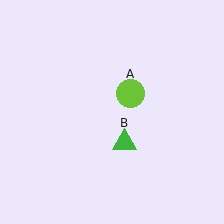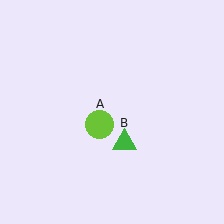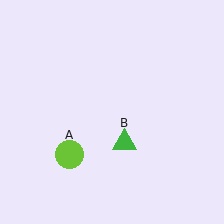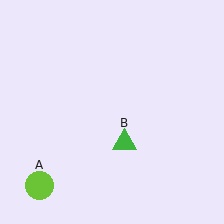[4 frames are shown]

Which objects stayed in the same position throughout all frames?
Green triangle (object B) remained stationary.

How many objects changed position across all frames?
1 object changed position: lime circle (object A).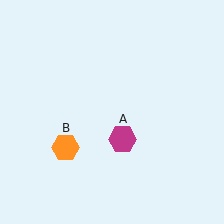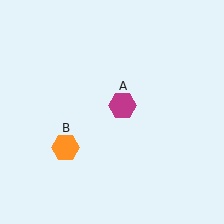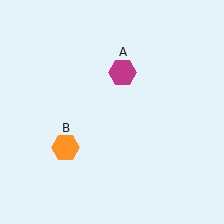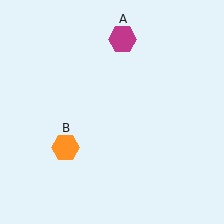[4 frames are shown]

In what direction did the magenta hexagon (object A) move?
The magenta hexagon (object A) moved up.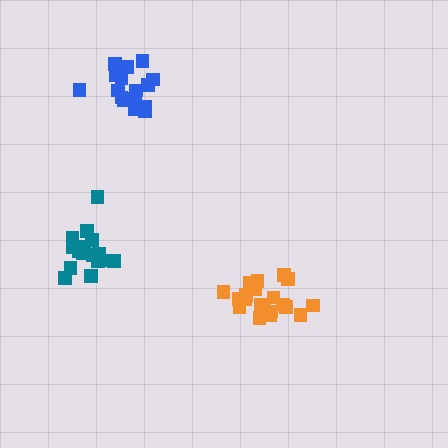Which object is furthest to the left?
The teal cluster is leftmost.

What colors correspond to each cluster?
The clusters are colored: blue, teal, orange.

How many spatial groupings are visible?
There are 3 spatial groupings.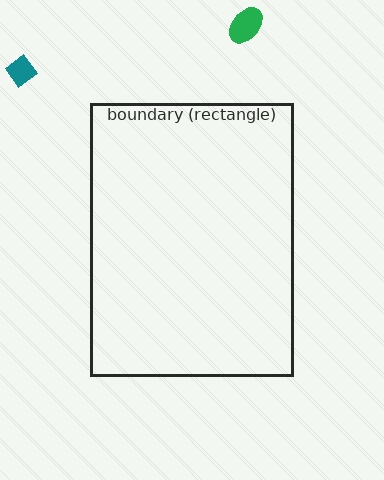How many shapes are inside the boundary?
0 inside, 2 outside.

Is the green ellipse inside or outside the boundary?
Outside.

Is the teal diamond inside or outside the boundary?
Outside.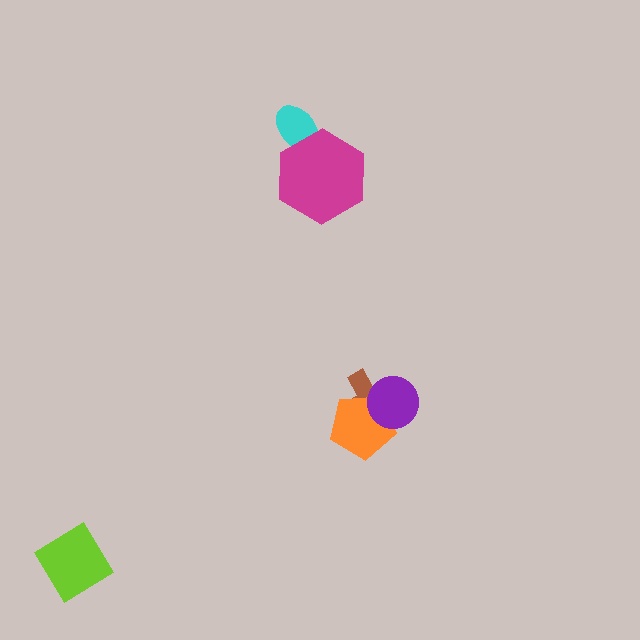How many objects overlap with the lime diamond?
0 objects overlap with the lime diamond.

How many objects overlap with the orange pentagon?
2 objects overlap with the orange pentagon.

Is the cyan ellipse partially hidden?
Yes, it is partially covered by another shape.